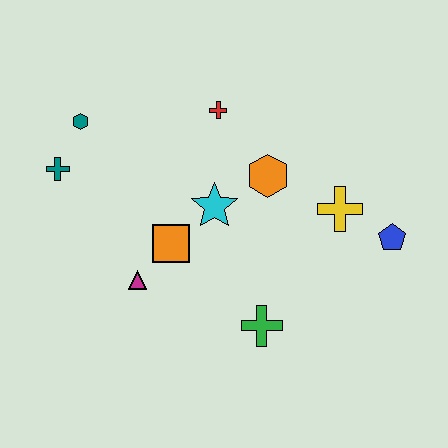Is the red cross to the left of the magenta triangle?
No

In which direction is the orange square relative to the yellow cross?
The orange square is to the left of the yellow cross.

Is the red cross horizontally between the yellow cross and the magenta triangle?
Yes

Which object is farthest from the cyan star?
The blue pentagon is farthest from the cyan star.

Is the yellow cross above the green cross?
Yes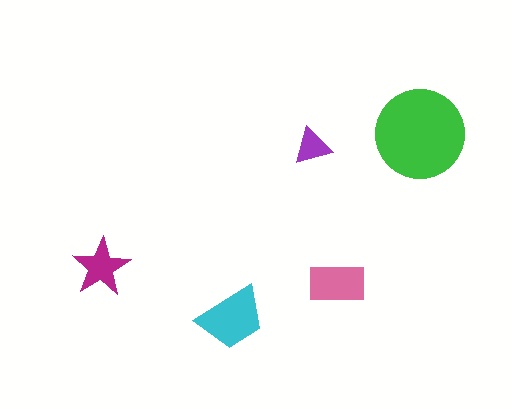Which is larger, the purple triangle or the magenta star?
The magenta star.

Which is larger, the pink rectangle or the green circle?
The green circle.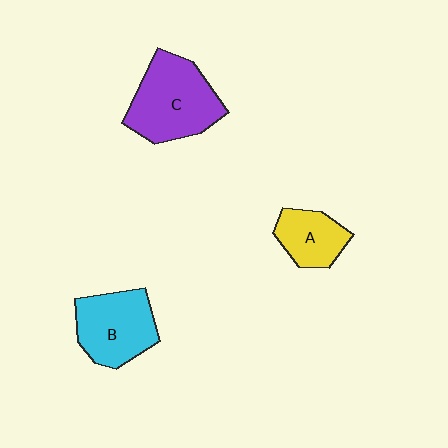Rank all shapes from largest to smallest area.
From largest to smallest: C (purple), B (cyan), A (yellow).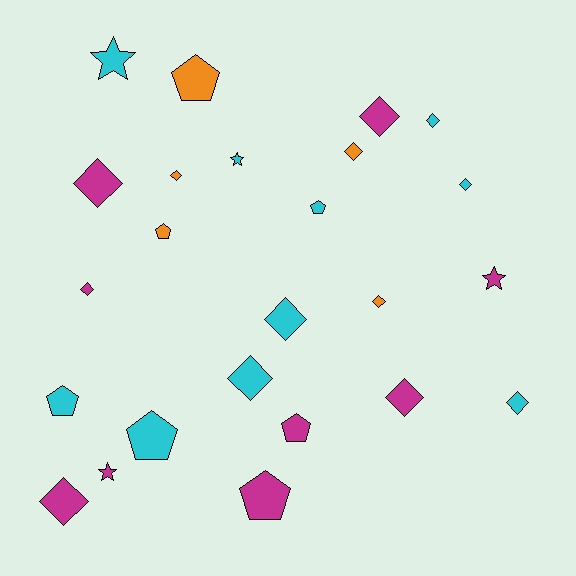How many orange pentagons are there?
There are 2 orange pentagons.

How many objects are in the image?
There are 24 objects.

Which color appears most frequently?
Cyan, with 10 objects.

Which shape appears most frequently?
Diamond, with 13 objects.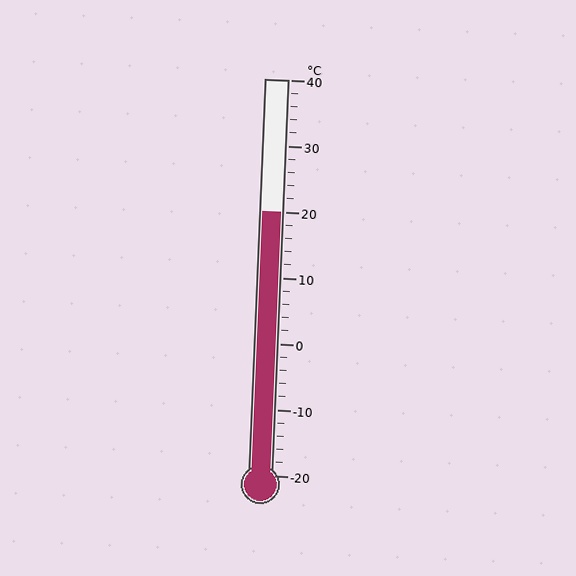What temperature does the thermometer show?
The thermometer shows approximately 20°C.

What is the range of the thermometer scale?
The thermometer scale ranges from -20°C to 40°C.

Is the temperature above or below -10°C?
The temperature is above -10°C.